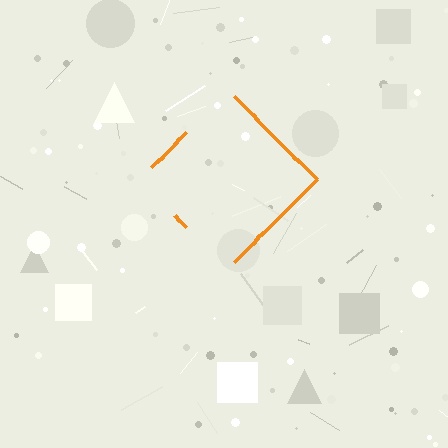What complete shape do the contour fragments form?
The contour fragments form a diamond.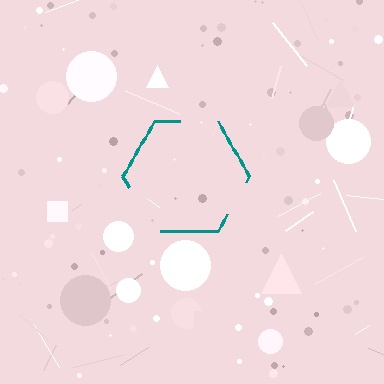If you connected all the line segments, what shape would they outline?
They would outline a hexagon.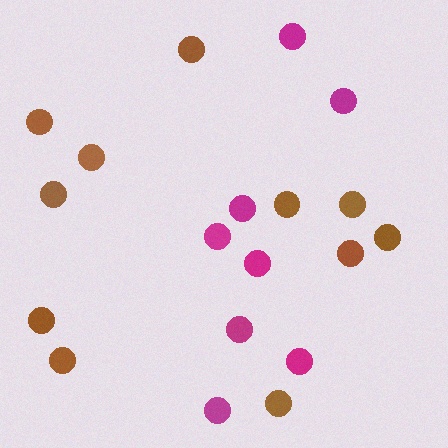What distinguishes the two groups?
There are 2 groups: one group of brown circles (11) and one group of magenta circles (8).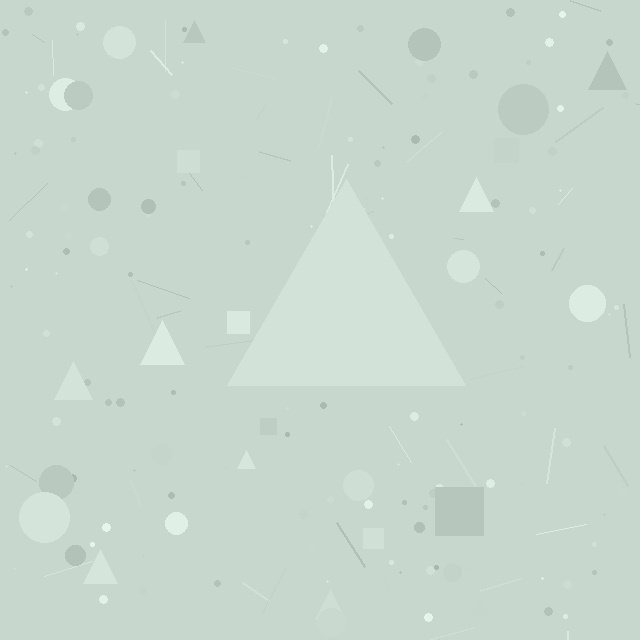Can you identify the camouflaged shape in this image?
The camouflaged shape is a triangle.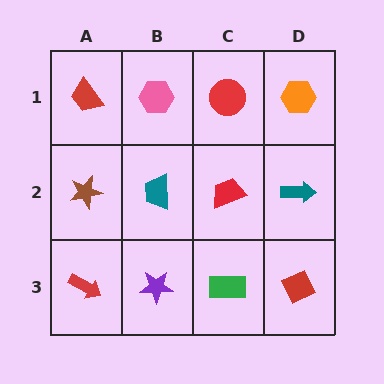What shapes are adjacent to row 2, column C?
A red circle (row 1, column C), a green rectangle (row 3, column C), a teal trapezoid (row 2, column B), a teal arrow (row 2, column D).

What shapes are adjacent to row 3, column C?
A red trapezoid (row 2, column C), a purple star (row 3, column B), a red diamond (row 3, column D).